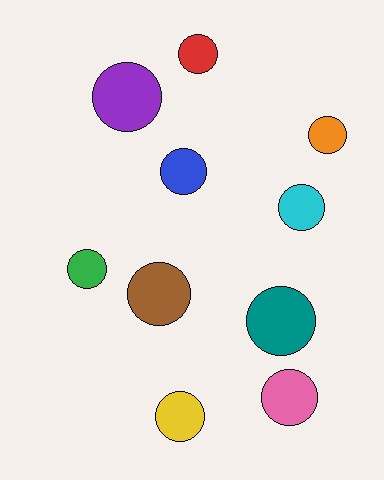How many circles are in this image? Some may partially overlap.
There are 10 circles.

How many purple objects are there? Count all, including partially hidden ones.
There is 1 purple object.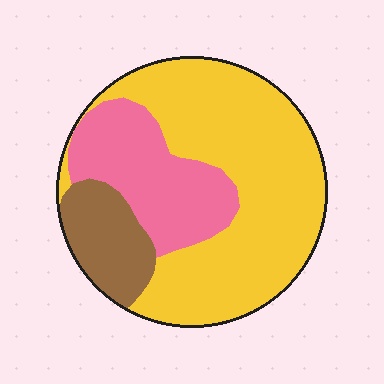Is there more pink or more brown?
Pink.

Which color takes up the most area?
Yellow, at roughly 60%.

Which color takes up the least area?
Brown, at roughly 15%.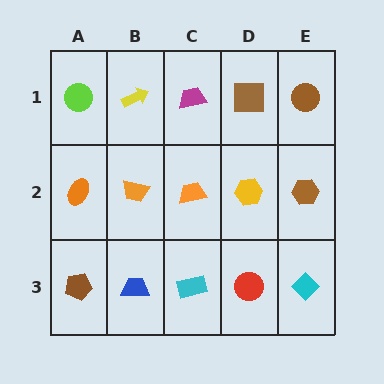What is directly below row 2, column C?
A cyan rectangle.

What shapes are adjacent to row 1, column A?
An orange ellipse (row 2, column A), a yellow arrow (row 1, column B).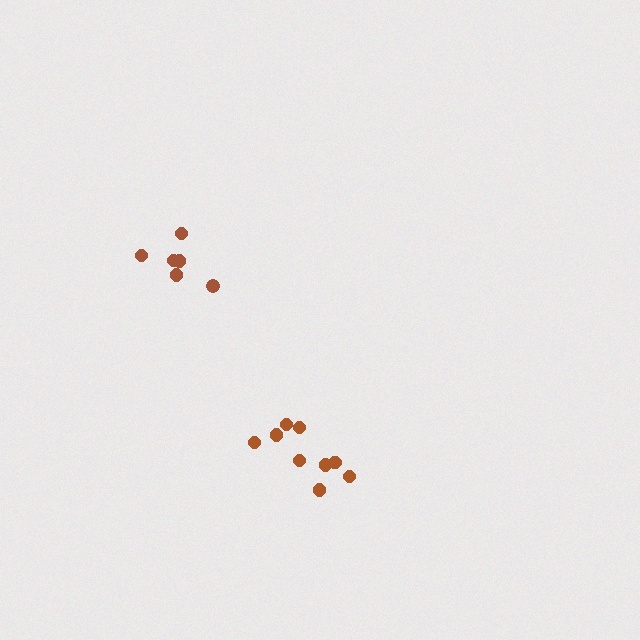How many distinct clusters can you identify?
There are 2 distinct clusters.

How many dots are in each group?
Group 1: 6 dots, Group 2: 9 dots (15 total).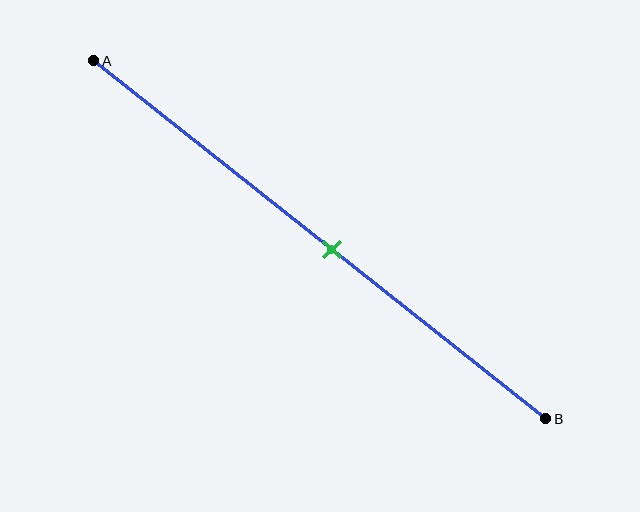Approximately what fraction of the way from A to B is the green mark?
The green mark is approximately 55% of the way from A to B.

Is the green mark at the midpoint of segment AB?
Yes, the mark is approximately at the midpoint.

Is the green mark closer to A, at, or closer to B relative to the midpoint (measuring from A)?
The green mark is approximately at the midpoint of segment AB.